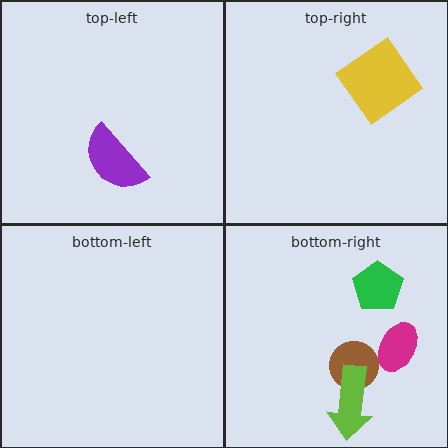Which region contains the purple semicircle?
The top-left region.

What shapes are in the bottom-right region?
The magenta ellipse, the green pentagon, the brown circle, the lime arrow.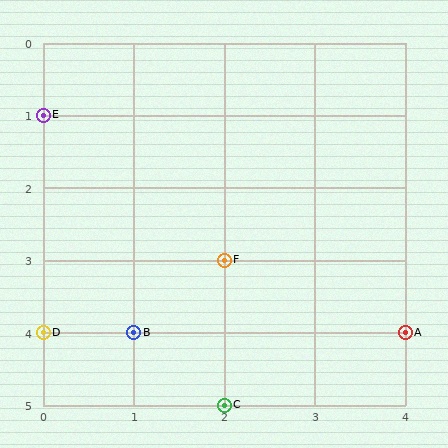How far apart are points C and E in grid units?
Points C and E are 2 columns and 4 rows apart (about 4.5 grid units diagonally).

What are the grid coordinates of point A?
Point A is at grid coordinates (4, 4).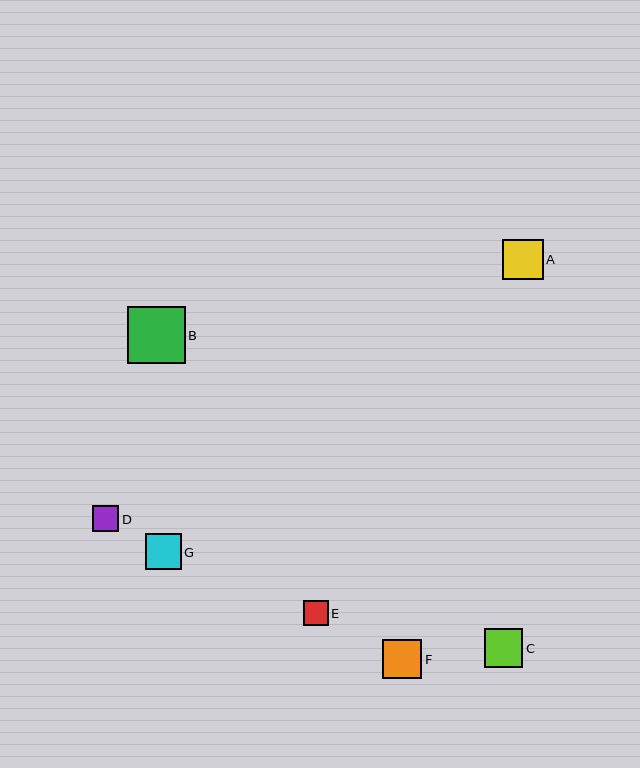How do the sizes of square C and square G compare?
Square C and square G are approximately the same size.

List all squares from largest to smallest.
From largest to smallest: B, A, F, C, G, D, E.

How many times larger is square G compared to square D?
Square G is approximately 1.4 times the size of square D.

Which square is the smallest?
Square E is the smallest with a size of approximately 25 pixels.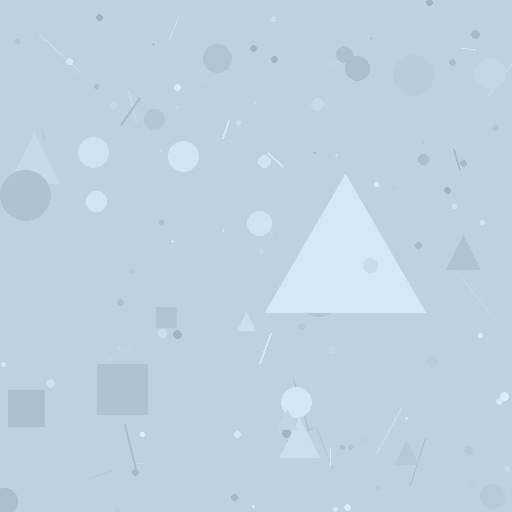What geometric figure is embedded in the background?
A triangle is embedded in the background.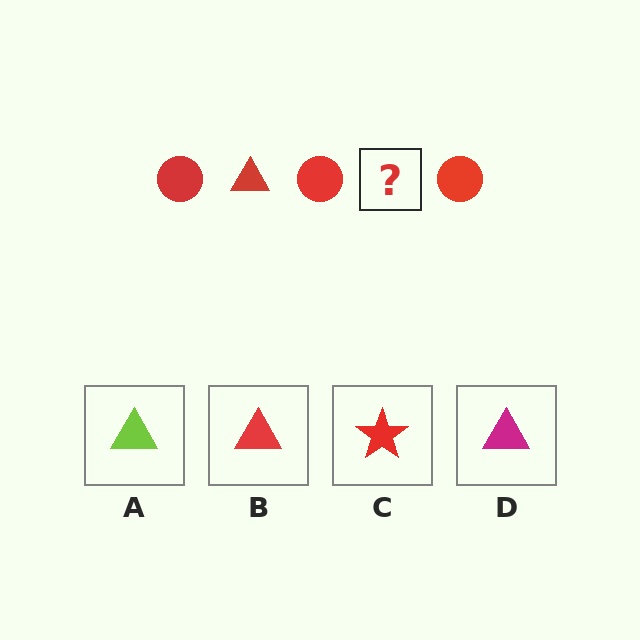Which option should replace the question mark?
Option B.